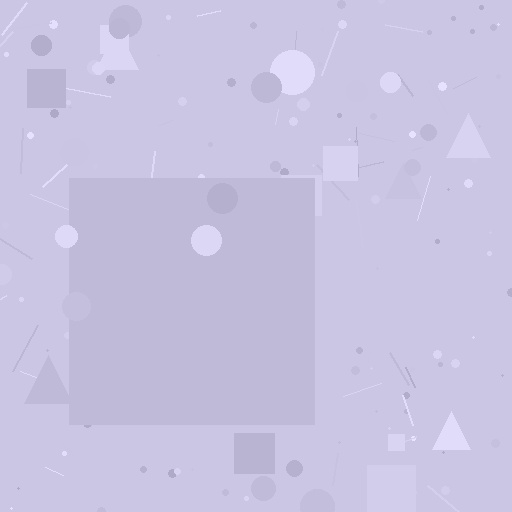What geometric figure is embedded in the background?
A square is embedded in the background.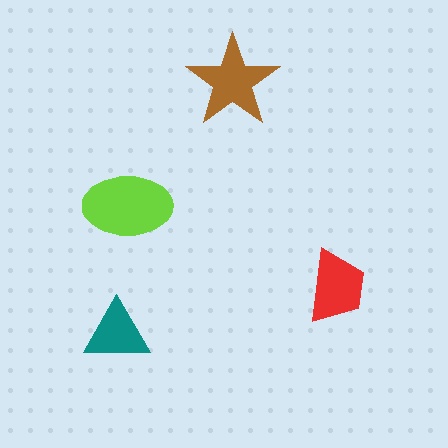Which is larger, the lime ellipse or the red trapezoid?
The lime ellipse.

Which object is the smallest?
The teal triangle.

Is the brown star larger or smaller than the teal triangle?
Larger.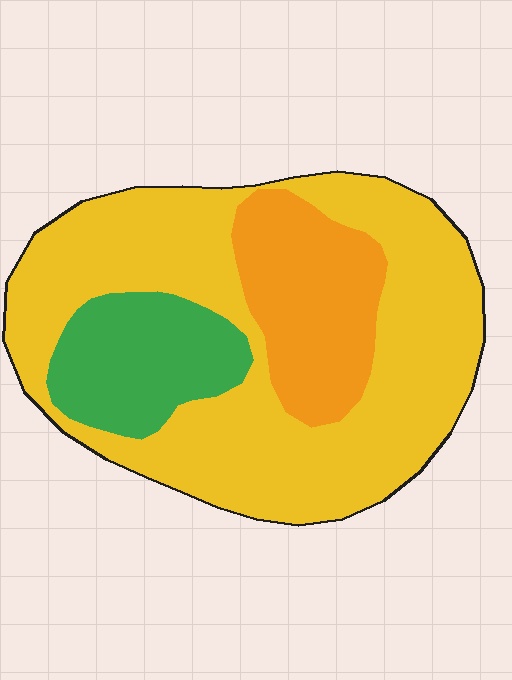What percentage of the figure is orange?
Orange takes up less than a quarter of the figure.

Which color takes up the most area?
Yellow, at roughly 65%.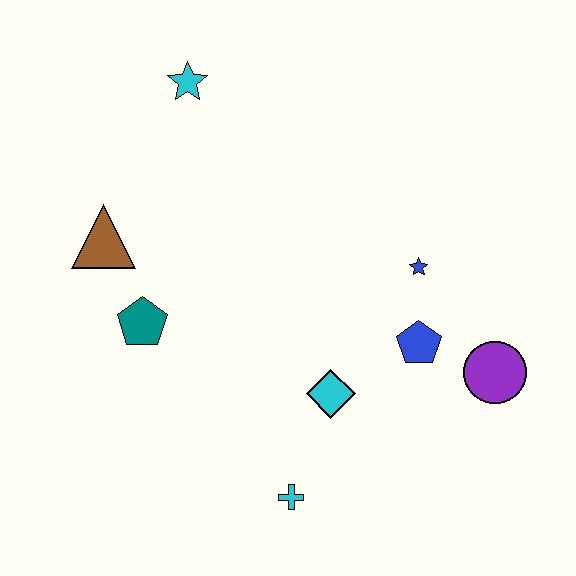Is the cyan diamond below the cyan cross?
No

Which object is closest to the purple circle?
The blue pentagon is closest to the purple circle.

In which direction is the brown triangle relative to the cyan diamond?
The brown triangle is to the left of the cyan diamond.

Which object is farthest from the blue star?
The brown triangle is farthest from the blue star.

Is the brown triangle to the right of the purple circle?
No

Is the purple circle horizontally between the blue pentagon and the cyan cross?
No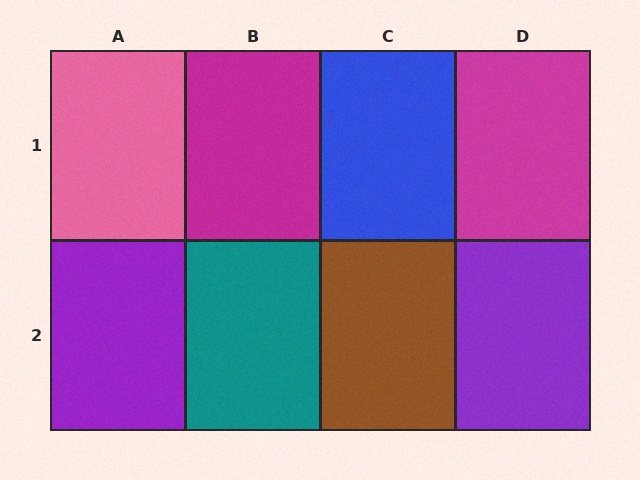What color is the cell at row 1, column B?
Magenta.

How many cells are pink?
1 cell is pink.